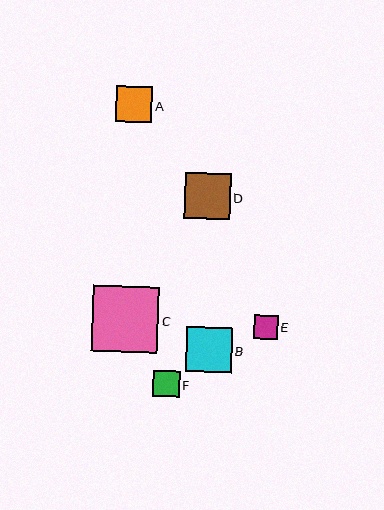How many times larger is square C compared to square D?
Square C is approximately 1.4 times the size of square D.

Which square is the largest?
Square C is the largest with a size of approximately 66 pixels.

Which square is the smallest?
Square E is the smallest with a size of approximately 23 pixels.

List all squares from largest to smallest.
From largest to smallest: C, D, B, A, F, E.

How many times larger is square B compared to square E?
Square B is approximately 1.9 times the size of square E.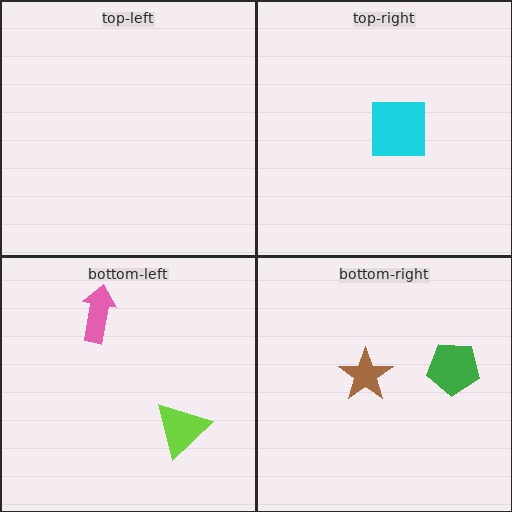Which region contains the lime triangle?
The bottom-left region.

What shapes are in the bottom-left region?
The pink arrow, the lime triangle.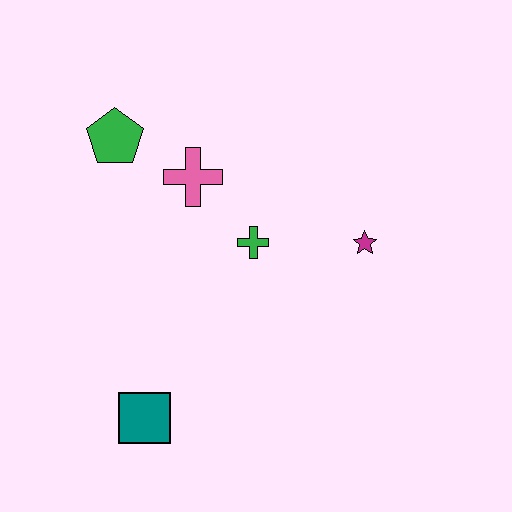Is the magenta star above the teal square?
Yes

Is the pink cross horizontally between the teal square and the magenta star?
Yes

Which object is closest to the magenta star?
The green cross is closest to the magenta star.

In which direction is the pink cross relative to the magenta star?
The pink cross is to the left of the magenta star.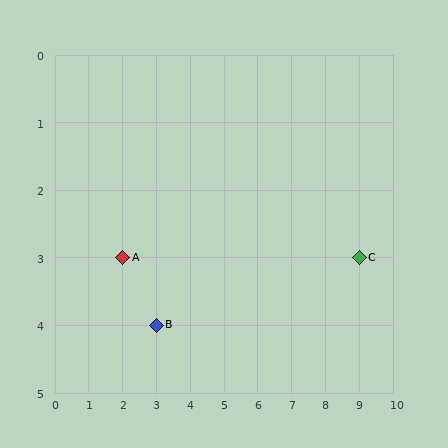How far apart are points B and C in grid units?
Points B and C are 6 columns and 1 row apart (about 6.1 grid units diagonally).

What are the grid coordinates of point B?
Point B is at grid coordinates (3, 4).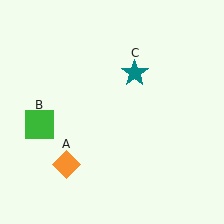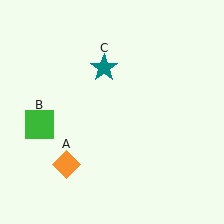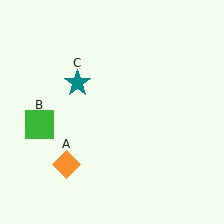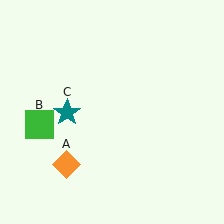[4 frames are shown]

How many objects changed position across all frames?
1 object changed position: teal star (object C).